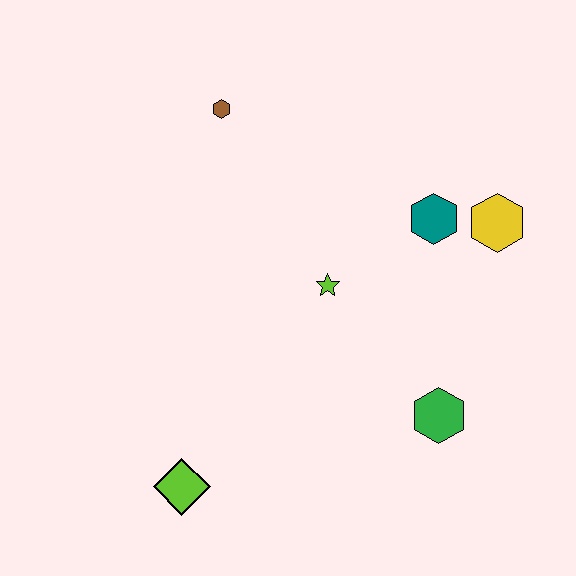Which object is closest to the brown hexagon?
The lime star is closest to the brown hexagon.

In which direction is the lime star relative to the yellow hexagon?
The lime star is to the left of the yellow hexagon.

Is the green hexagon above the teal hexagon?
No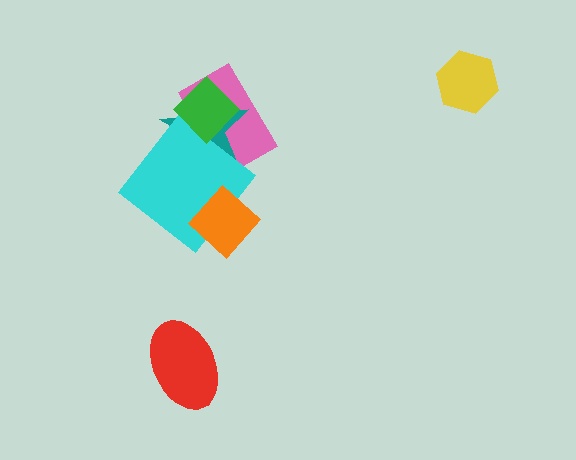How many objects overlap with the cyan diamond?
3 objects overlap with the cyan diamond.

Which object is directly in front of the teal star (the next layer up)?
The cyan diamond is directly in front of the teal star.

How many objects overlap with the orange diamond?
1 object overlaps with the orange diamond.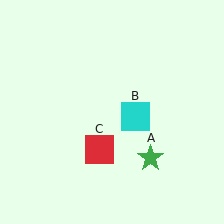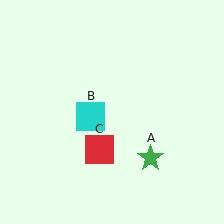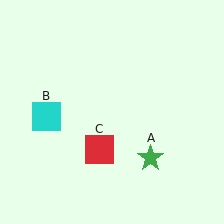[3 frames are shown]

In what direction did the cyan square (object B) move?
The cyan square (object B) moved left.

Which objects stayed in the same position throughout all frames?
Green star (object A) and red square (object C) remained stationary.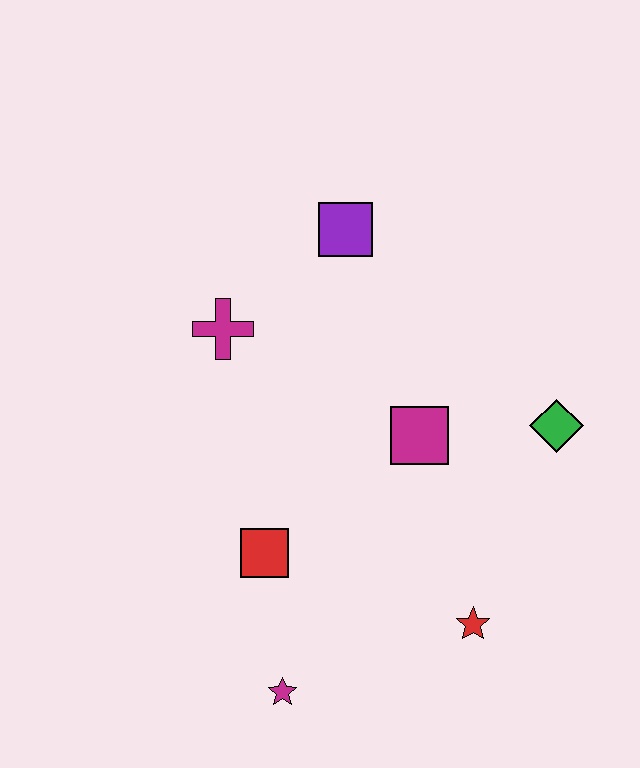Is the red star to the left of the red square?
No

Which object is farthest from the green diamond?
The magenta star is farthest from the green diamond.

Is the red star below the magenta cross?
Yes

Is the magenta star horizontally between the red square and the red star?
Yes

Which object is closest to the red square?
The magenta star is closest to the red square.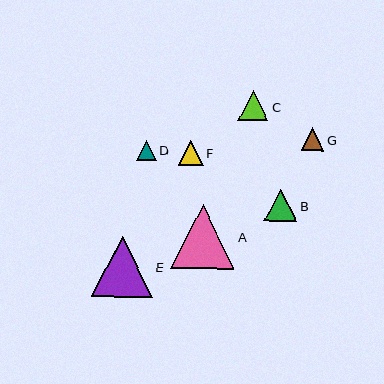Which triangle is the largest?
Triangle A is the largest with a size of approximately 64 pixels.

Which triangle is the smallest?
Triangle D is the smallest with a size of approximately 20 pixels.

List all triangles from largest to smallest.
From largest to smallest: A, E, B, C, F, G, D.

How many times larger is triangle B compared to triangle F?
Triangle B is approximately 1.3 times the size of triangle F.